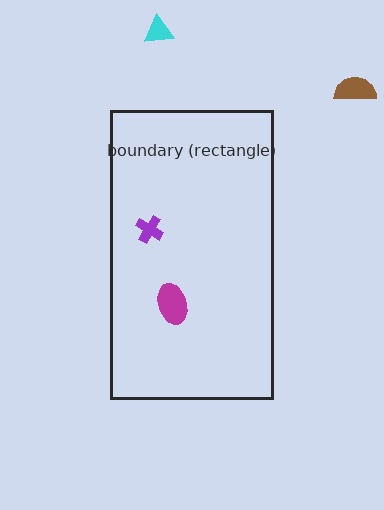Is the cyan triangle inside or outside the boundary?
Outside.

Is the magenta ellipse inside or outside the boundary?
Inside.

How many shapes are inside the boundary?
2 inside, 2 outside.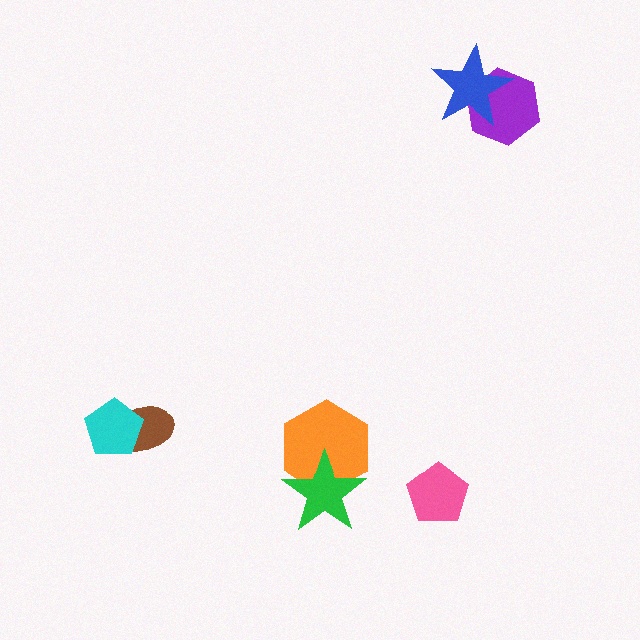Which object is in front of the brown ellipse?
The cyan pentagon is in front of the brown ellipse.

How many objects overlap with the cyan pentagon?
1 object overlaps with the cyan pentagon.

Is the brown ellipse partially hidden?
Yes, it is partially covered by another shape.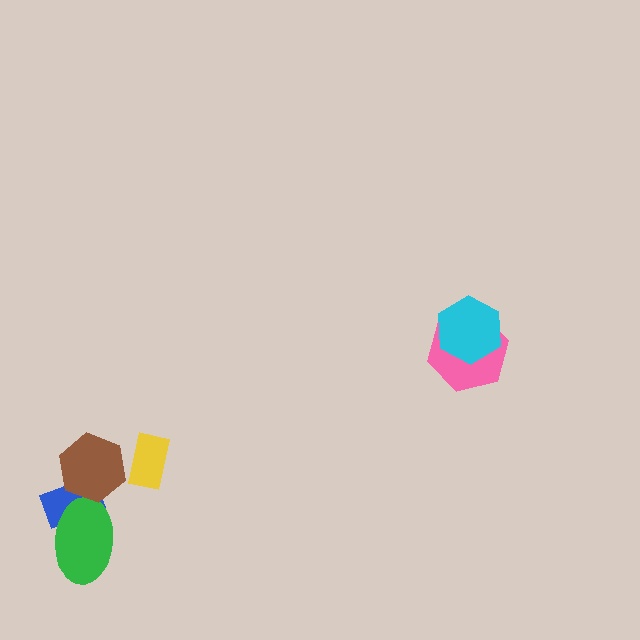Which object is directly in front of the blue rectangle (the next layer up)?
The green ellipse is directly in front of the blue rectangle.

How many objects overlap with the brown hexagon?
1 object overlaps with the brown hexagon.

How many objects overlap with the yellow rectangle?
0 objects overlap with the yellow rectangle.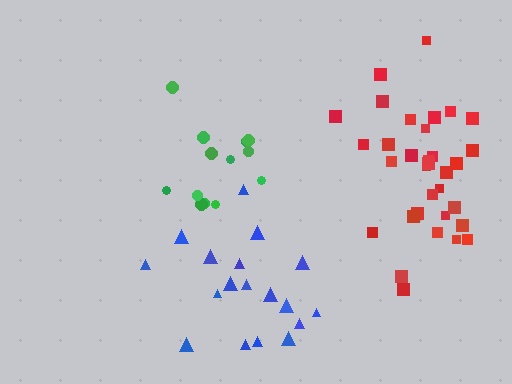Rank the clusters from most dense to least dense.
green, red, blue.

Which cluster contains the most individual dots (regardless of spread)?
Red (34).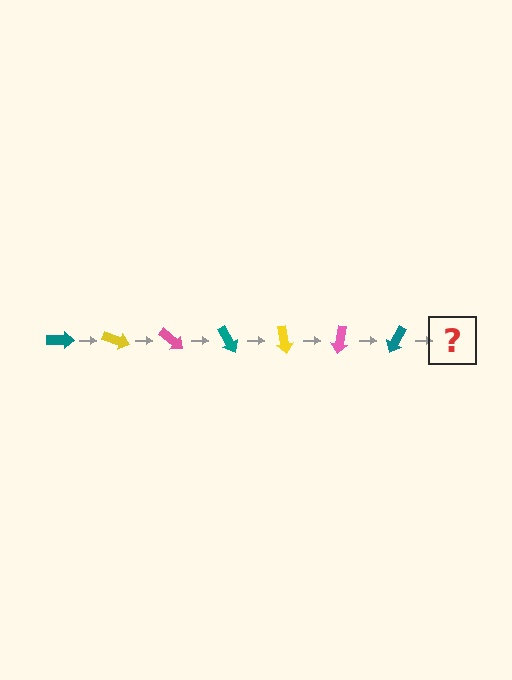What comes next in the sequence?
The next element should be a yellow arrow, rotated 140 degrees from the start.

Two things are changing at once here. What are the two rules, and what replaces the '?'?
The two rules are that it rotates 20 degrees each step and the color cycles through teal, yellow, and pink. The '?' should be a yellow arrow, rotated 140 degrees from the start.